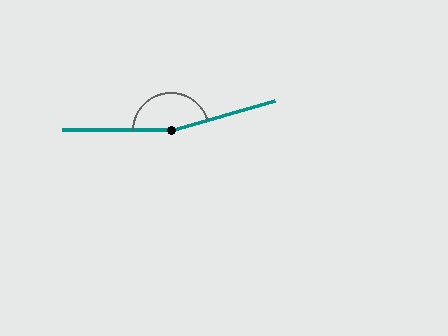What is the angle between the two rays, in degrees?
Approximately 163 degrees.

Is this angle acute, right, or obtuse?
It is obtuse.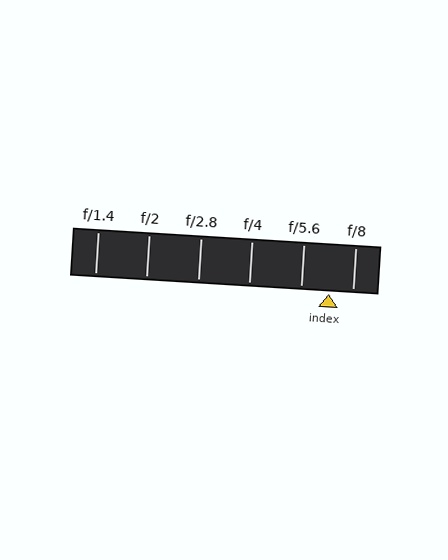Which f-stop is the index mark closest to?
The index mark is closest to f/8.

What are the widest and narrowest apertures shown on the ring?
The widest aperture shown is f/1.4 and the narrowest is f/8.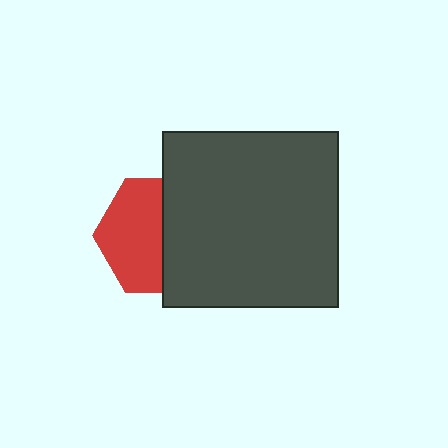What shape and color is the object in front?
The object in front is a dark gray square.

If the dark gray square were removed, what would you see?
You would see the complete red hexagon.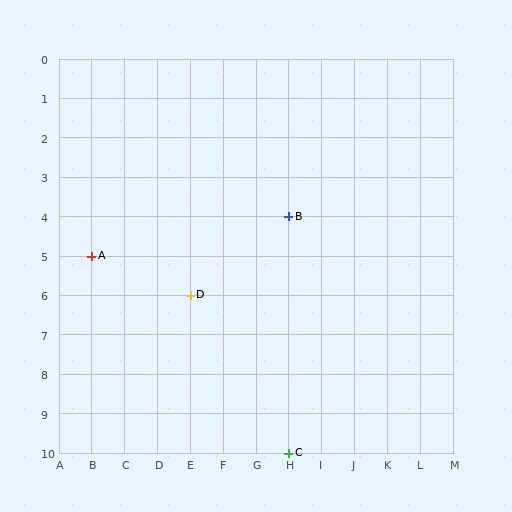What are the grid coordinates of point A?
Point A is at grid coordinates (B, 5).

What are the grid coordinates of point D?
Point D is at grid coordinates (E, 6).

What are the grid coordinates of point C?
Point C is at grid coordinates (H, 10).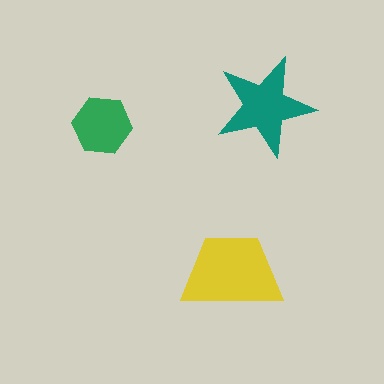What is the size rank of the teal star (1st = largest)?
2nd.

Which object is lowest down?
The yellow trapezoid is bottommost.